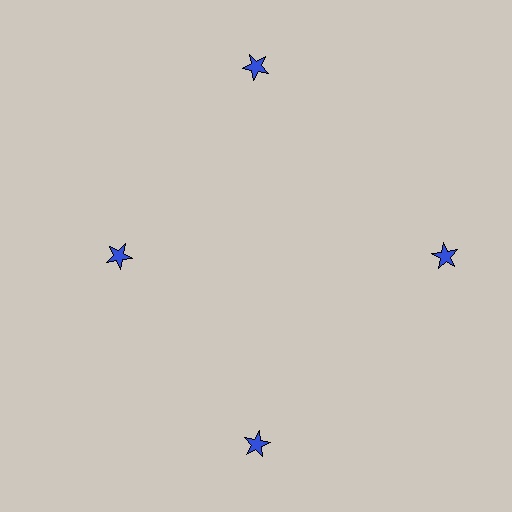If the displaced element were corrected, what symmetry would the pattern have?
It would have 4-fold rotational symmetry — the pattern would map onto itself every 90 degrees.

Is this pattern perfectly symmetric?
No. The 4 blue stars are arranged in a ring, but one element near the 9 o'clock position is pulled inward toward the center, breaking the 4-fold rotational symmetry.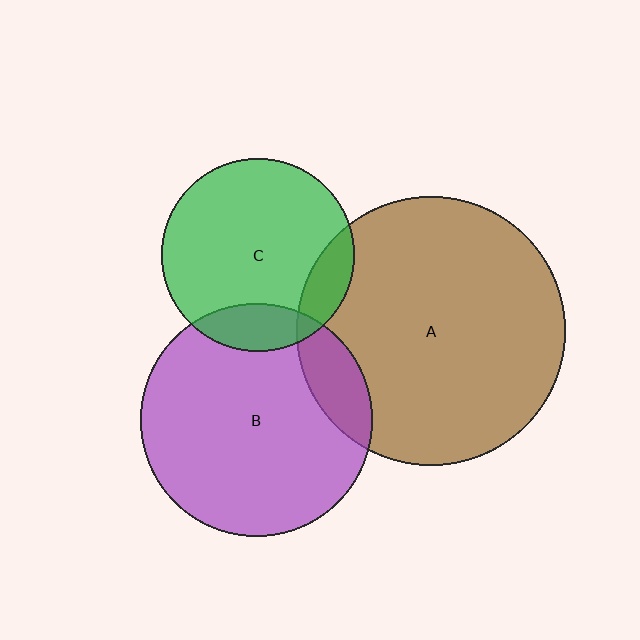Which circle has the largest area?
Circle A (brown).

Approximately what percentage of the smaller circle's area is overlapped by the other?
Approximately 15%.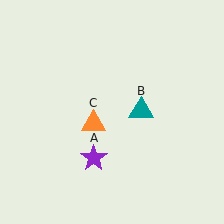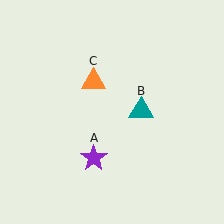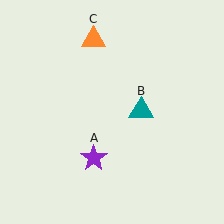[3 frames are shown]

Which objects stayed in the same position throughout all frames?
Purple star (object A) and teal triangle (object B) remained stationary.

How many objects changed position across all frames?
1 object changed position: orange triangle (object C).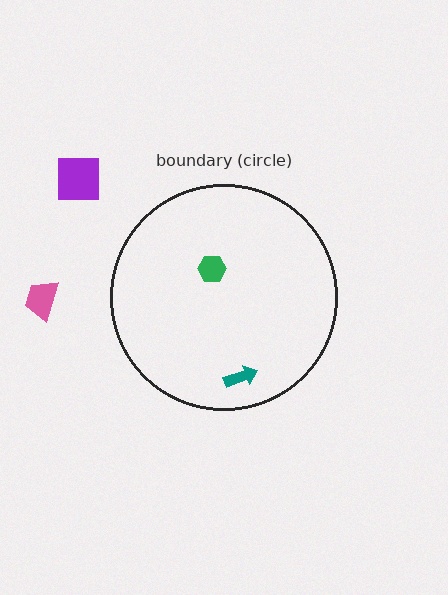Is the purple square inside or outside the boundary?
Outside.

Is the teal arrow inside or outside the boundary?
Inside.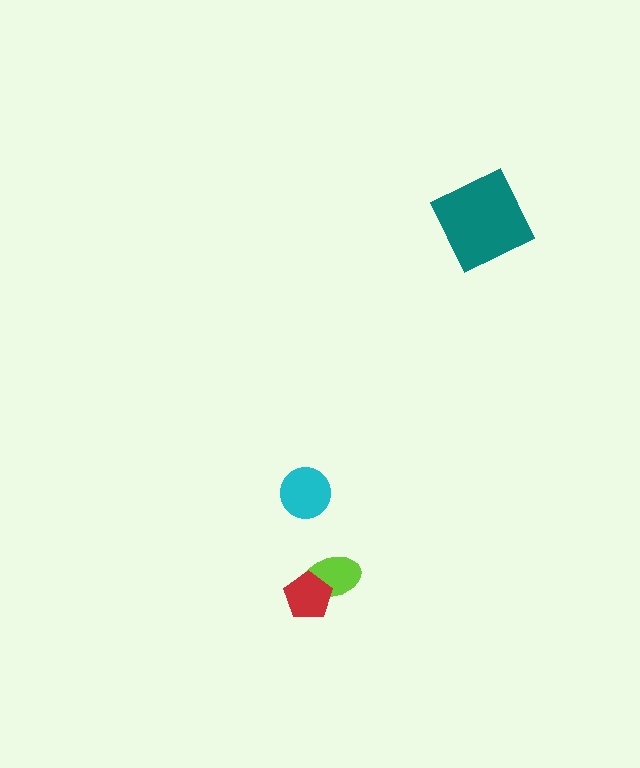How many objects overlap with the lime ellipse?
1 object overlaps with the lime ellipse.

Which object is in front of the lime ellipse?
The red pentagon is in front of the lime ellipse.